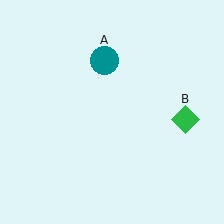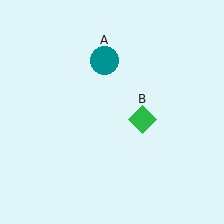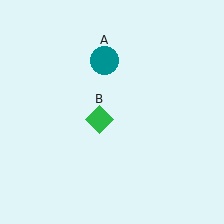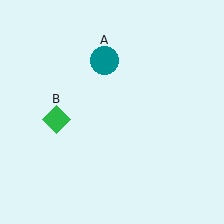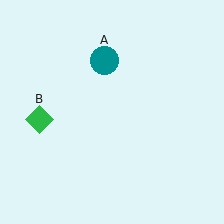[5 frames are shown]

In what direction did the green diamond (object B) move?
The green diamond (object B) moved left.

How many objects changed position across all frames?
1 object changed position: green diamond (object B).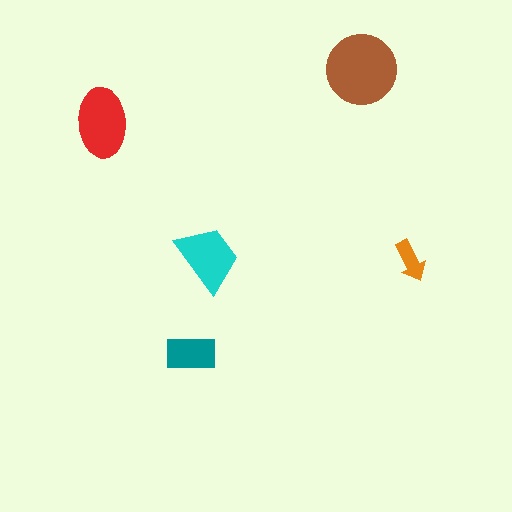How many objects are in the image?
There are 5 objects in the image.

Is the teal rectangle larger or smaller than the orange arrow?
Larger.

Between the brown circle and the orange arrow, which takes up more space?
The brown circle.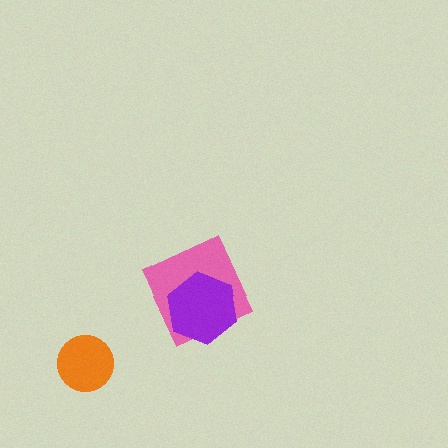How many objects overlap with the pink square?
1 object overlaps with the pink square.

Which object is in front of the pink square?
The purple hexagon is in front of the pink square.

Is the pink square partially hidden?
Yes, it is partially covered by another shape.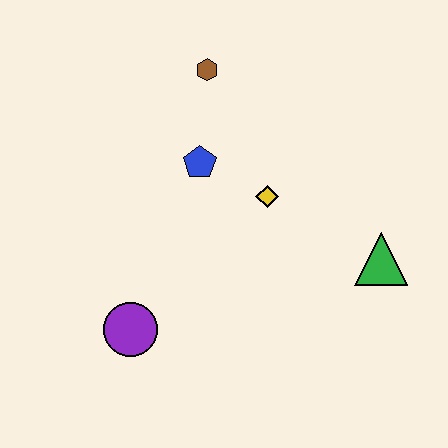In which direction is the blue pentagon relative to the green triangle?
The blue pentagon is to the left of the green triangle.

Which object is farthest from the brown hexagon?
The purple circle is farthest from the brown hexagon.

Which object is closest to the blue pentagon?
The yellow diamond is closest to the blue pentagon.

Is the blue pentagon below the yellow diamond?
No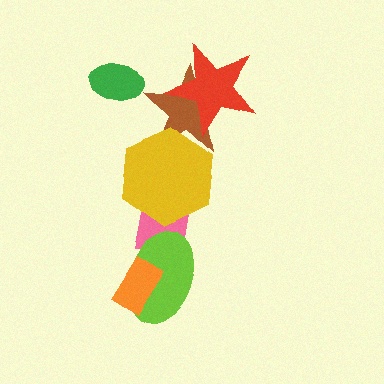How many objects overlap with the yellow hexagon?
2 objects overlap with the yellow hexagon.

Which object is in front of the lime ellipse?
The orange rectangle is in front of the lime ellipse.